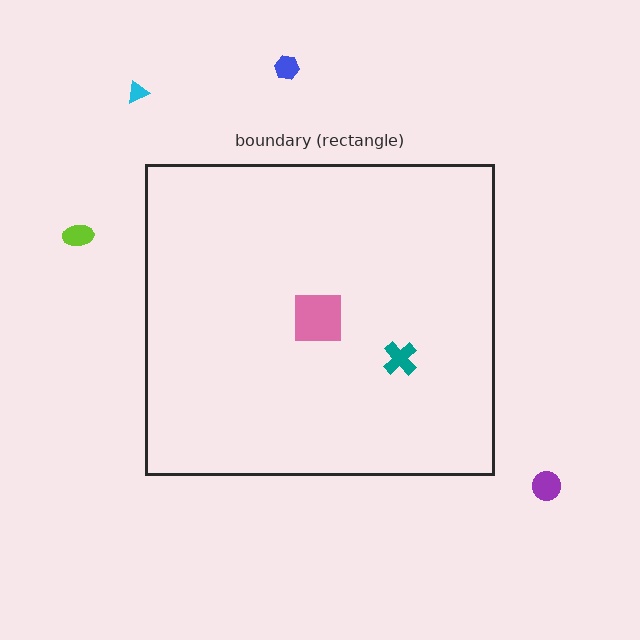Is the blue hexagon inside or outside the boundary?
Outside.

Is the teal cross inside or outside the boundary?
Inside.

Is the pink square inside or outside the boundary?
Inside.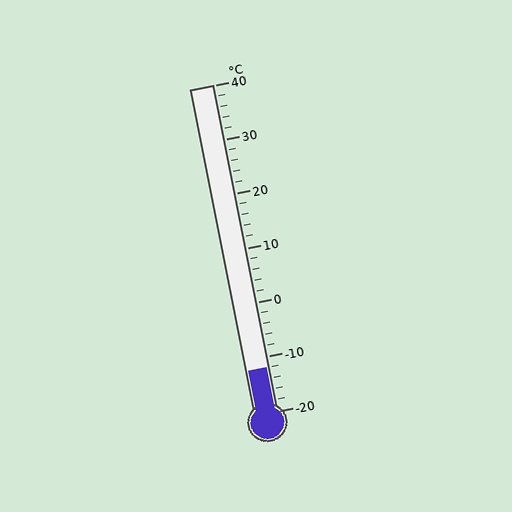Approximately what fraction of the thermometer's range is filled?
The thermometer is filled to approximately 15% of its range.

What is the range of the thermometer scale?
The thermometer scale ranges from -20°C to 40°C.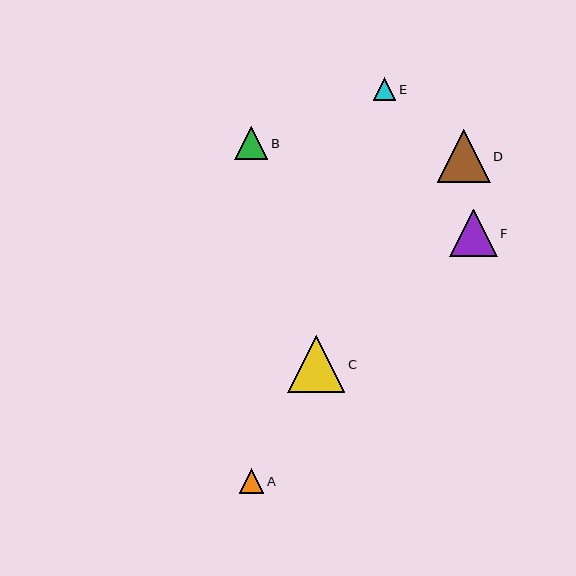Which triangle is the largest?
Triangle C is the largest with a size of approximately 57 pixels.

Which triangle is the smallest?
Triangle E is the smallest with a size of approximately 22 pixels.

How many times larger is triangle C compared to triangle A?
Triangle C is approximately 2.3 times the size of triangle A.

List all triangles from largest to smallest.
From largest to smallest: C, D, F, B, A, E.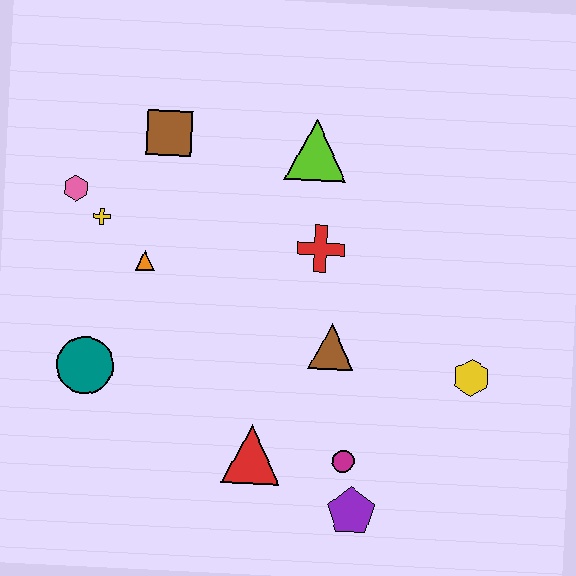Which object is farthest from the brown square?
The purple pentagon is farthest from the brown square.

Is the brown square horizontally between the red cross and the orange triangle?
Yes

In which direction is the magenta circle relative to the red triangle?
The magenta circle is to the right of the red triangle.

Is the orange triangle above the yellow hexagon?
Yes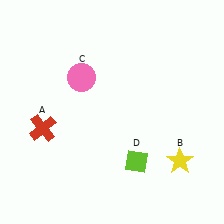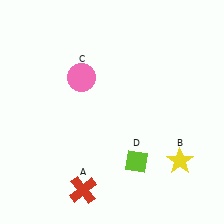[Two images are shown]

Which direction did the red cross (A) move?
The red cross (A) moved down.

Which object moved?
The red cross (A) moved down.